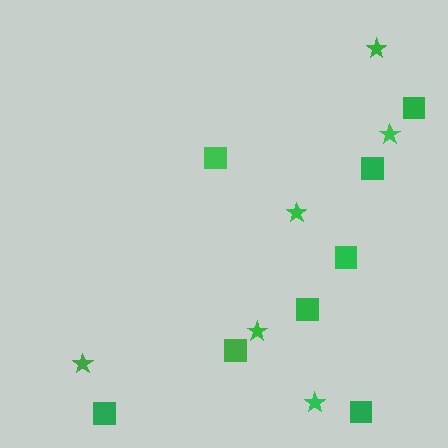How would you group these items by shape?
There are 2 groups: one group of stars (6) and one group of squares (8).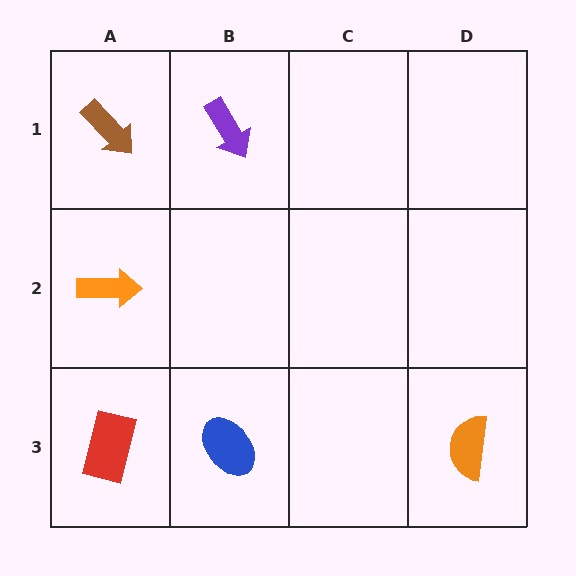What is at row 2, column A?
An orange arrow.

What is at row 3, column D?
An orange semicircle.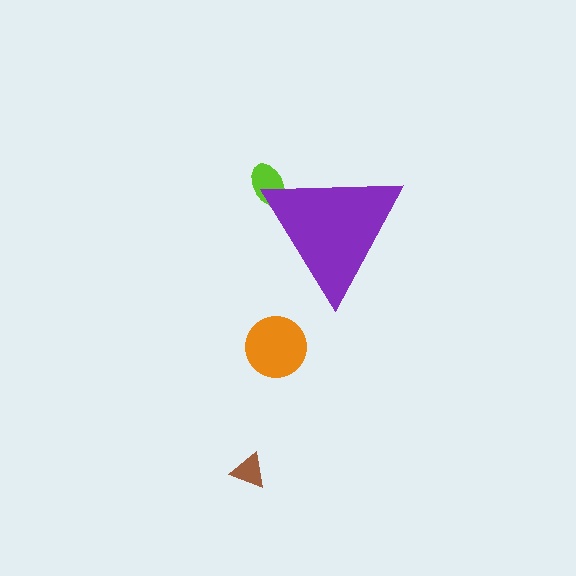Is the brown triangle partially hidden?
No, the brown triangle is fully visible.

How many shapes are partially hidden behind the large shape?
1 shape is partially hidden.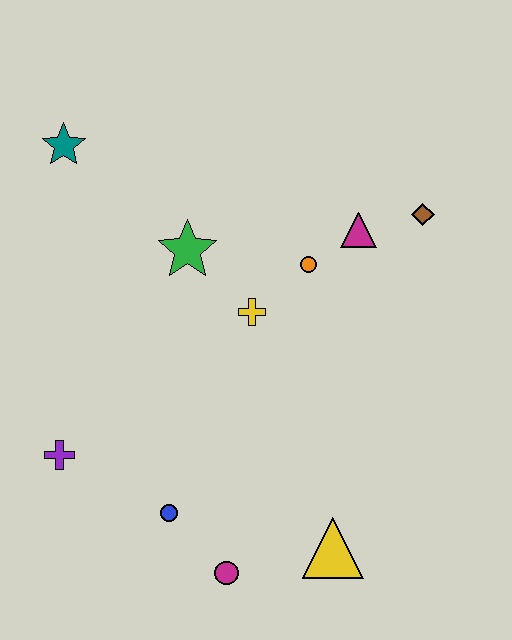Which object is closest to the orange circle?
The magenta triangle is closest to the orange circle.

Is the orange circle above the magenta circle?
Yes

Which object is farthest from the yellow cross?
The magenta circle is farthest from the yellow cross.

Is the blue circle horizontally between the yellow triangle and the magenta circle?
No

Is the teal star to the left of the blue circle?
Yes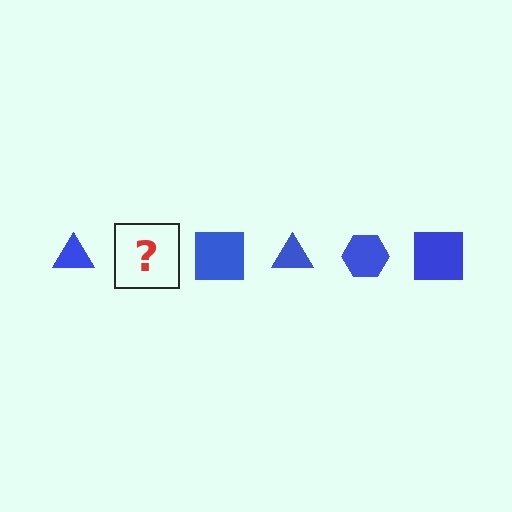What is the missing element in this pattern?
The missing element is a blue hexagon.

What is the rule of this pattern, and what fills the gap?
The rule is that the pattern cycles through triangle, hexagon, square shapes in blue. The gap should be filled with a blue hexagon.